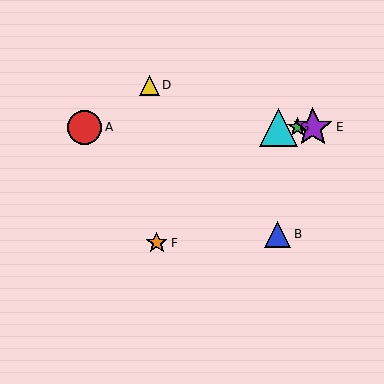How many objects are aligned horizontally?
4 objects (A, C, E, G) are aligned horizontally.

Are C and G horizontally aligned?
Yes, both are at y≈127.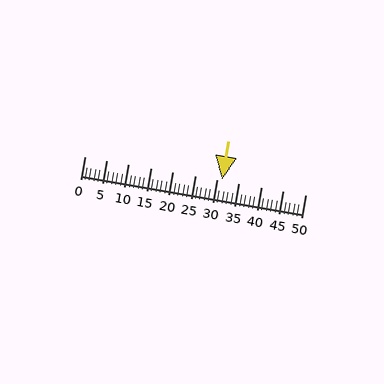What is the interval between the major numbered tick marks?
The major tick marks are spaced 5 units apart.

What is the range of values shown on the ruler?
The ruler shows values from 0 to 50.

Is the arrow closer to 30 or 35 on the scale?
The arrow is closer to 30.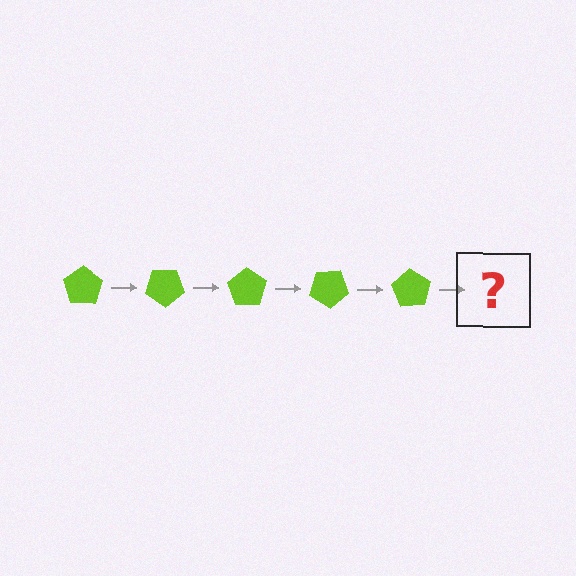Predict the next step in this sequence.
The next step is a lime pentagon rotated 175 degrees.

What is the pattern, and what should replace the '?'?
The pattern is that the pentagon rotates 35 degrees each step. The '?' should be a lime pentagon rotated 175 degrees.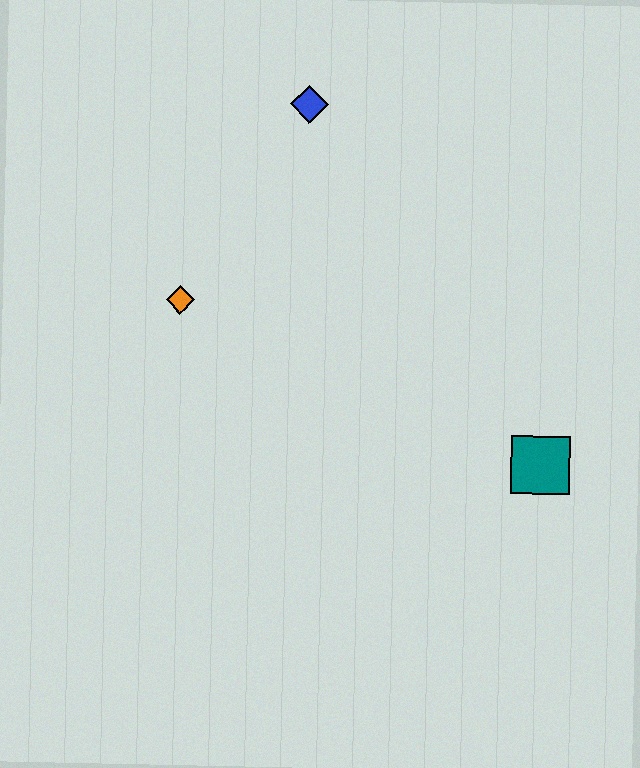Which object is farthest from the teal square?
The blue diamond is farthest from the teal square.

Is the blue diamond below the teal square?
No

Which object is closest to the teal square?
The orange diamond is closest to the teal square.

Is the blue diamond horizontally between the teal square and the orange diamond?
Yes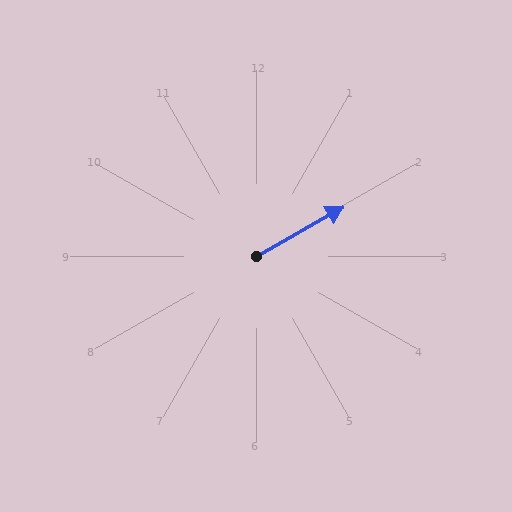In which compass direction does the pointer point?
Northeast.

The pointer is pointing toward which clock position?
Roughly 2 o'clock.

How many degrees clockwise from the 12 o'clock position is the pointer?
Approximately 60 degrees.